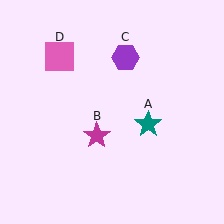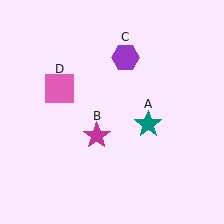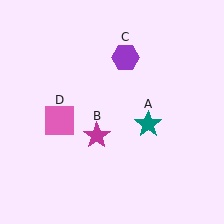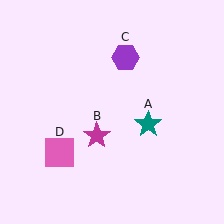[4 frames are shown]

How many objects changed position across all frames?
1 object changed position: pink square (object D).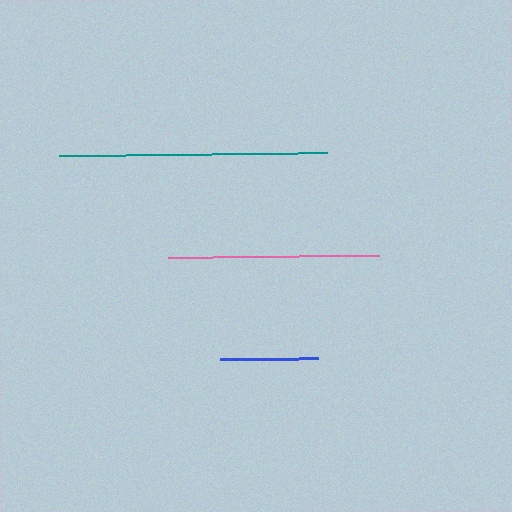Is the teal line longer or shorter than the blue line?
The teal line is longer than the blue line.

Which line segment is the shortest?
The blue line is the shortest at approximately 98 pixels.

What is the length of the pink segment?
The pink segment is approximately 211 pixels long.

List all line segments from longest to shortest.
From longest to shortest: teal, pink, blue.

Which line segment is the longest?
The teal line is the longest at approximately 268 pixels.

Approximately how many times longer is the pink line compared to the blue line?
The pink line is approximately 2.1 times the length of the blue line.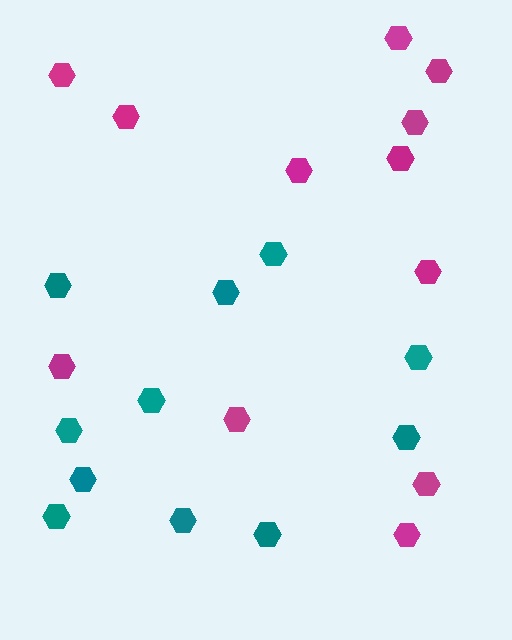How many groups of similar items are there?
There are 2 groups: one group of magenta hexagons (12) and one group of teal hexagons (11).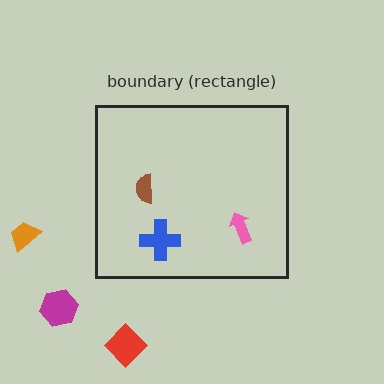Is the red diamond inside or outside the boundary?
Outside.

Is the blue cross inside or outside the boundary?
Inside.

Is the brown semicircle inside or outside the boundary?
Inside.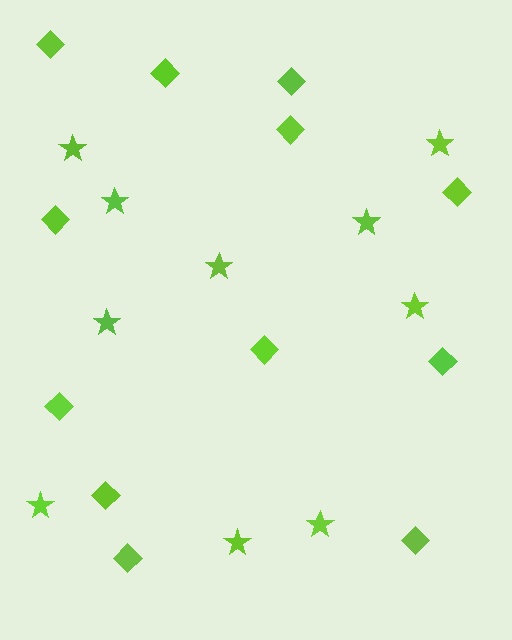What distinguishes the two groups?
There are 2 groups: one group of stars (10) and one group of diamonds (12).